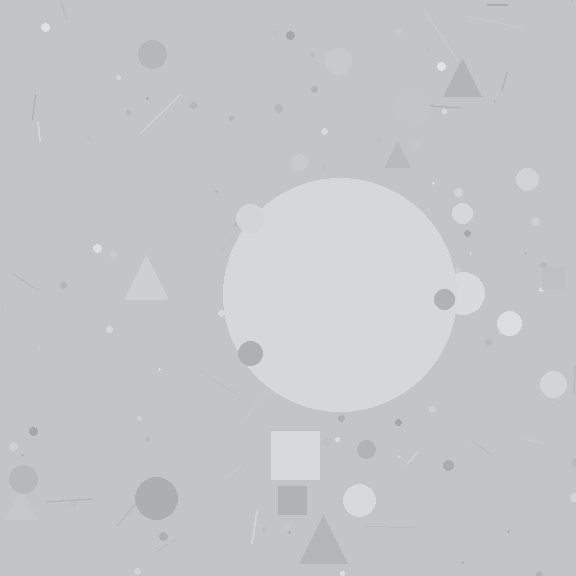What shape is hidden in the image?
A circle is hidden in the image.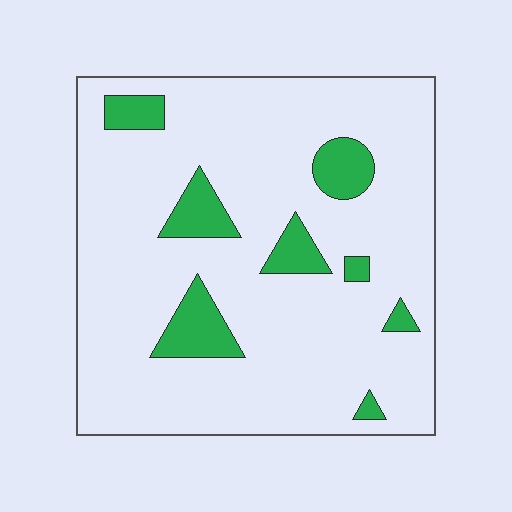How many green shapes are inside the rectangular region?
8.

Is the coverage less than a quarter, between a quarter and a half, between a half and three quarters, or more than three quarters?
Less than a quarter.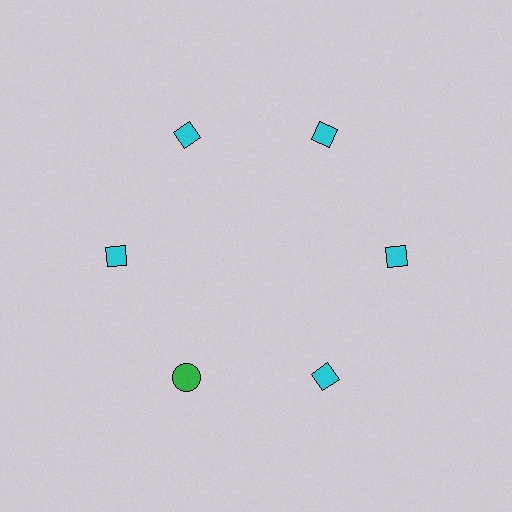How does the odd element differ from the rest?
It differs in both color (green instead of cyan) and shape (circle instead of diamond).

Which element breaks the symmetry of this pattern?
The green circle at roughly the 7 o'clock position breaks the symmetry. All other shapes are cyan diamonds.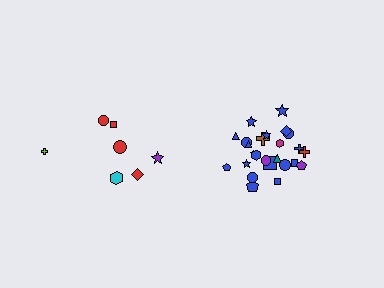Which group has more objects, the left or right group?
The right group.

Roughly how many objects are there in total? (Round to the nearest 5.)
Roughly 30 objects in total.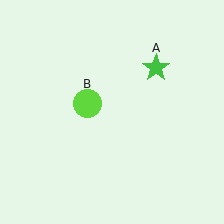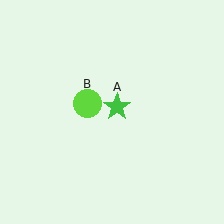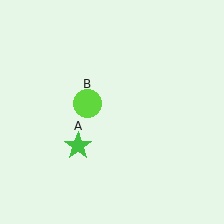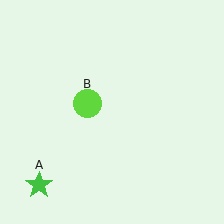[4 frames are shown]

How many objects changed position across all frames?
1 object changed position: green star (object A).